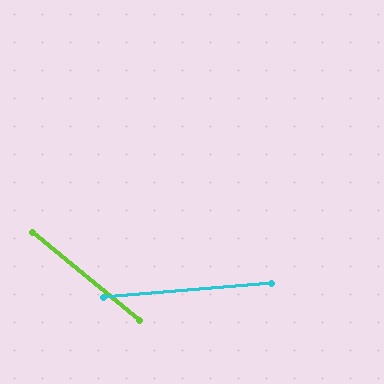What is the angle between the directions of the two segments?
Approximately 45 degrees.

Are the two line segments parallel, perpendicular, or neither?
Neither parallel nor perpendicular — they differ by about 45°.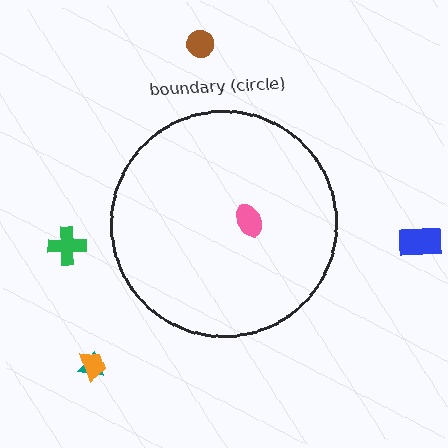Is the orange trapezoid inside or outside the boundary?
Outside.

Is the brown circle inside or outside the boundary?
Outside.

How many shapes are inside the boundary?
1 inside, 5 outside.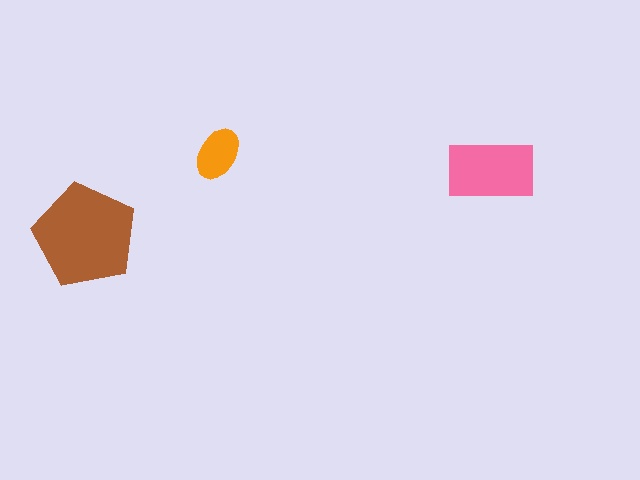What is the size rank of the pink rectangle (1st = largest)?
2nd.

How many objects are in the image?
There are 3 objects in the image.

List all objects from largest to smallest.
The brown pentagon, the pink rectangle, the orange ellipse.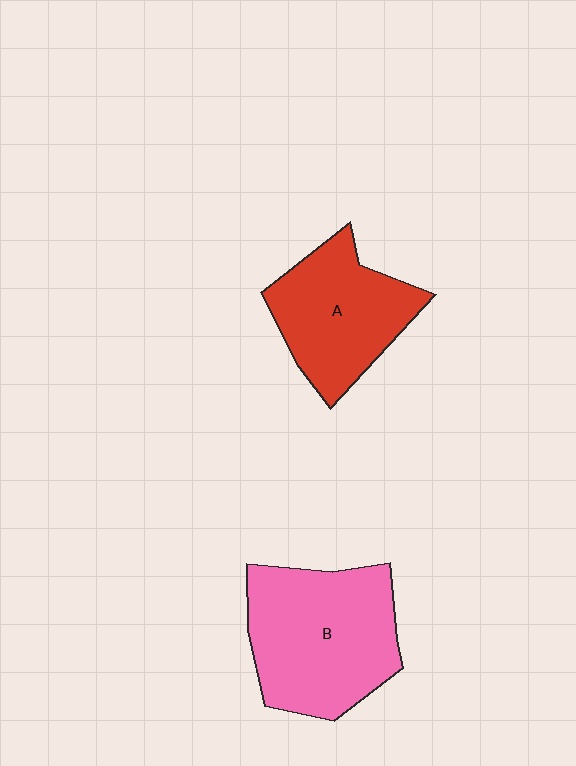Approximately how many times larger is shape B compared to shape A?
Approximately 1.3 times.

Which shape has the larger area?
Shape B (pink).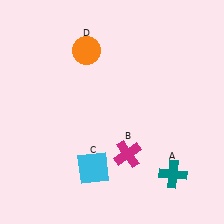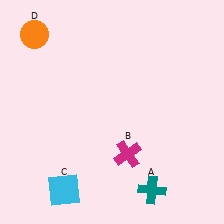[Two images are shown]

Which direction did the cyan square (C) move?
The cyan square (C) moved left.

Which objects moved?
The objects that moved are: the teal cross (A), the cyan square (C), the orange circle (D).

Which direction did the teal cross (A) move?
The teal cross (A) moved left.